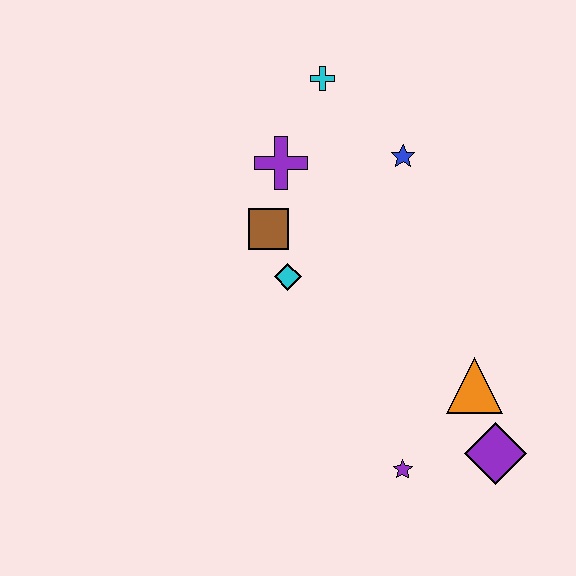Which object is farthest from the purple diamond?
The cyan cross is farthest from the purple diamond.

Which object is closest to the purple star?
The purple diamond is closest to the purple star.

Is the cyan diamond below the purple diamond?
No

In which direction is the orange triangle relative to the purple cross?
The orange triangle is below the purple cross.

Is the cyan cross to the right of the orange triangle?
No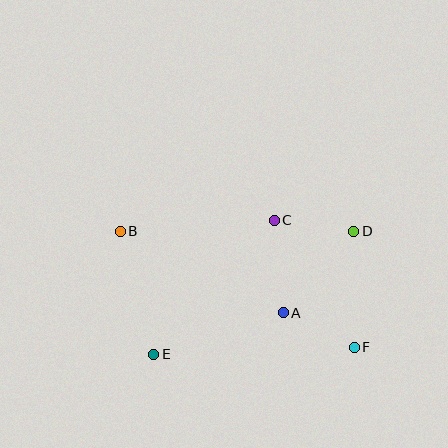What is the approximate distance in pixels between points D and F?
The distance between D and F is approximately 116 pixels.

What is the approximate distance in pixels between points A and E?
The distance between A and E is approximately 136 pixels.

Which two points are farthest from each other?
Points B and F are farthest from each other.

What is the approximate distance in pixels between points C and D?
The distance between C and D is approximately 80 pixels.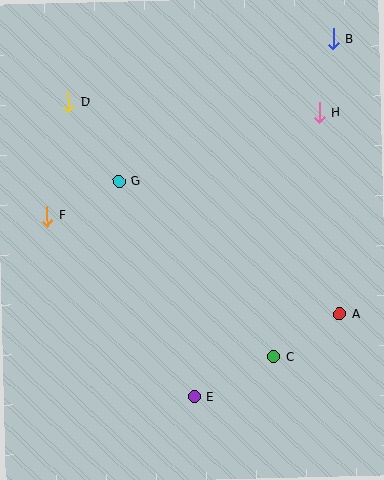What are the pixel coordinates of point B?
Point B is at (333, 39).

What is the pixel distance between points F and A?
The distance between F and A is 308 pixels.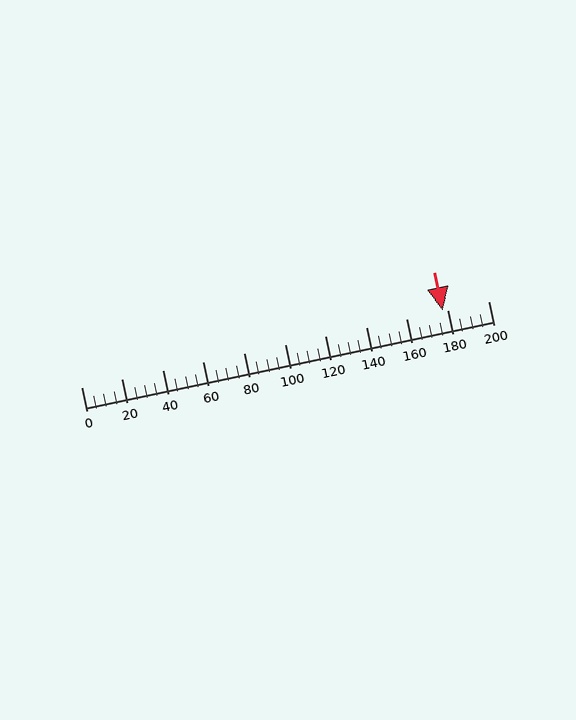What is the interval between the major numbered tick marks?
The major tick marks are spaced 20 units apart.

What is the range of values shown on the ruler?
The ruler shows values from 0 to 200.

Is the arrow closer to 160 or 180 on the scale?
The arrow is closer to 180.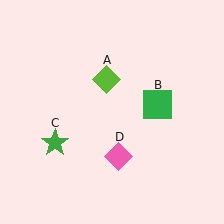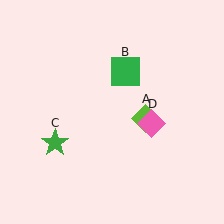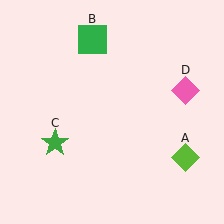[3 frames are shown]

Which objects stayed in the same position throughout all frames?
Green star (object C) remained stationary.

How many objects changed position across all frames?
3 objects changed position: lime diamond (object A), green square (object B), pink diamond (object D).